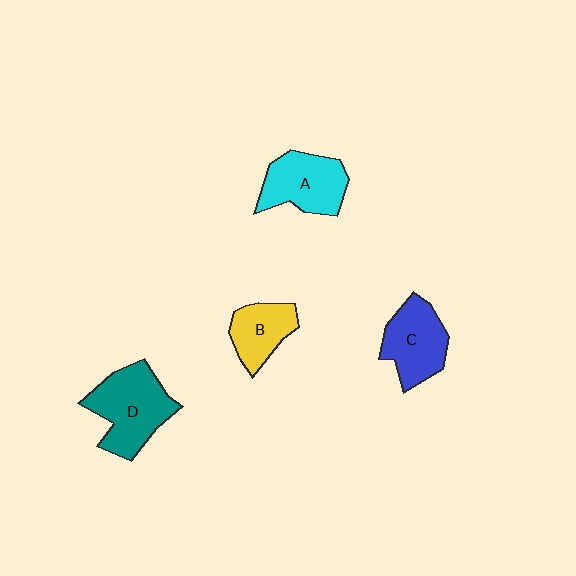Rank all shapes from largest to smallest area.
From largest to smallest: D (teal), A (cyan), C (blue), B (yellow).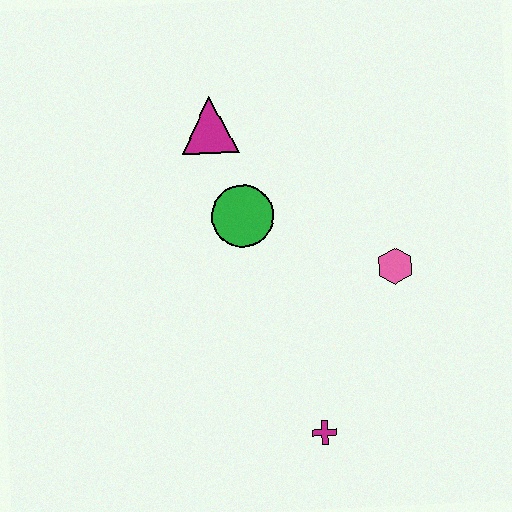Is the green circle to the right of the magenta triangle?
Yes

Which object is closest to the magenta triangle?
The green circle is closest to the magenta triangle.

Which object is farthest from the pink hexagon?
The magenta triangle is farthest from the pink hexagon.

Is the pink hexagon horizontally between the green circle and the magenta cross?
No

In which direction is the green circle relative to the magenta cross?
The green circle is above the magenta cross.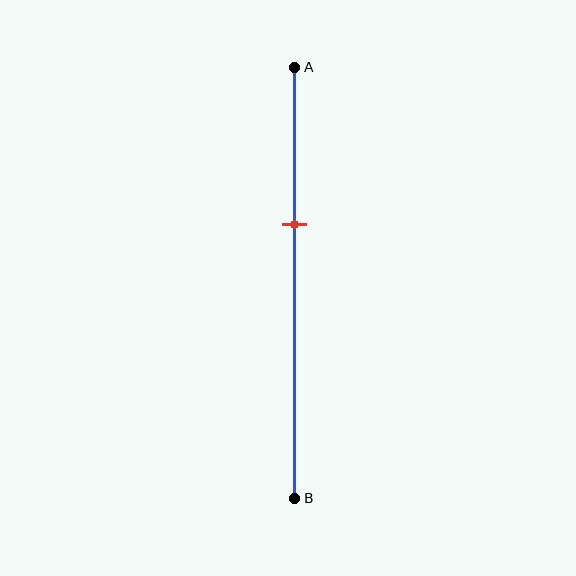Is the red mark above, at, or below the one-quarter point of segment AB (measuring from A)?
The red mark is below the one-quarter point of segment AB.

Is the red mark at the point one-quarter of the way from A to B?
No, the mark is at about 35% from A, not at the 25% one-quarter point.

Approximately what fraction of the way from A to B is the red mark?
The red mark is approximately 35% of the way from A to B.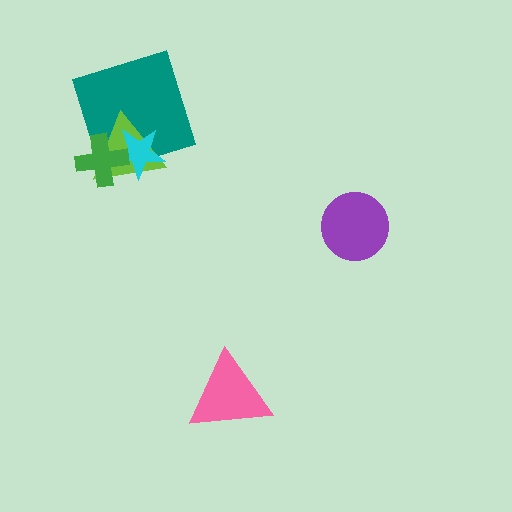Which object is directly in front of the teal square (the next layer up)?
The lime triangle is directly in front of the teal square.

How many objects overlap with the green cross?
3 objects overlap with the green cross.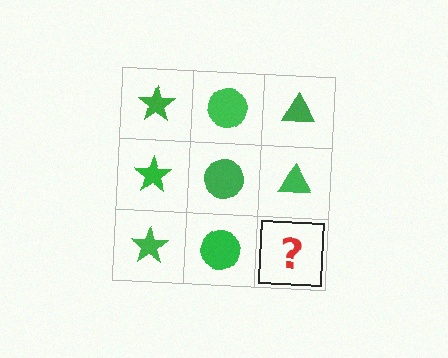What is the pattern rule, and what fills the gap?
The rule is that each column has a consistent shape. The gap should be filled with a green triangle.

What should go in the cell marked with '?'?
The missing cell should contain a green triangle.